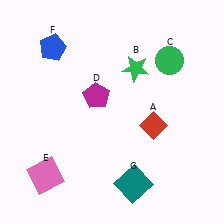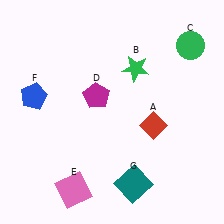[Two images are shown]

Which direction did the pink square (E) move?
The pink square (E) moved right.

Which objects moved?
The objects that moved are: the green circle (C), the pink square (E), the blue pentagon (F).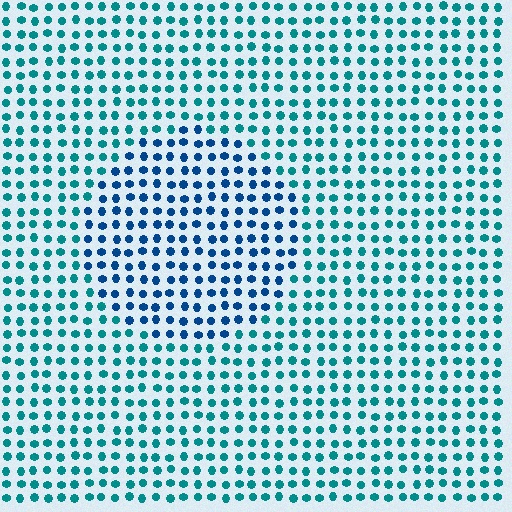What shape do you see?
I see a circle.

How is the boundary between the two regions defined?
The boundary is defined purely by a slight shift in hue (about 32 degrees). Spacing, size, and orientation are identical on both sides.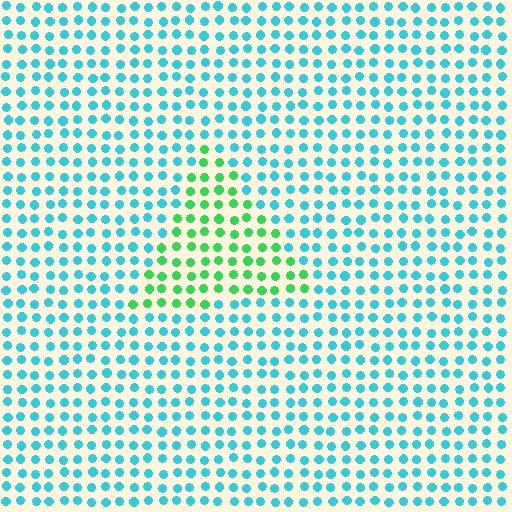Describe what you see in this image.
The image is filled with small cyan elements in a uniform arrangement. A triangle-shaped region is visible where the elements are tinted to a slightly different hue, forming a subtle color boundary.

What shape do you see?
I see a triangle.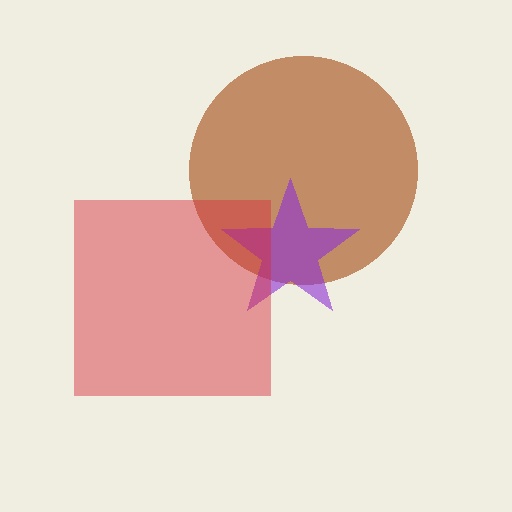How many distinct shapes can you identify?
There are 3 distinct shapes: a brown circle, a purple star, a red square.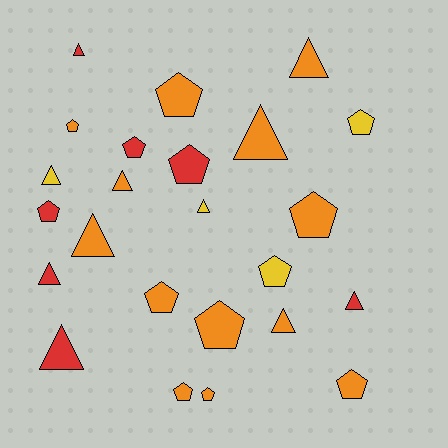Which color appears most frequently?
Orange, with 13 objects.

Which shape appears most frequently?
Pentagon, with 13 objects.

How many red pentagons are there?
There are 3 red pentagons.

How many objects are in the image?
There are 24 objects.